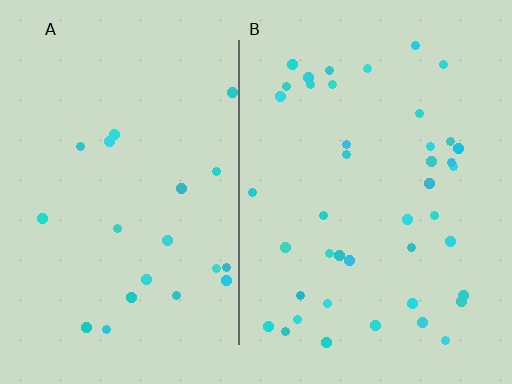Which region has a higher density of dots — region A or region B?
B (the right).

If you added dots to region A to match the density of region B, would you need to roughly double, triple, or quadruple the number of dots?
Approximately double.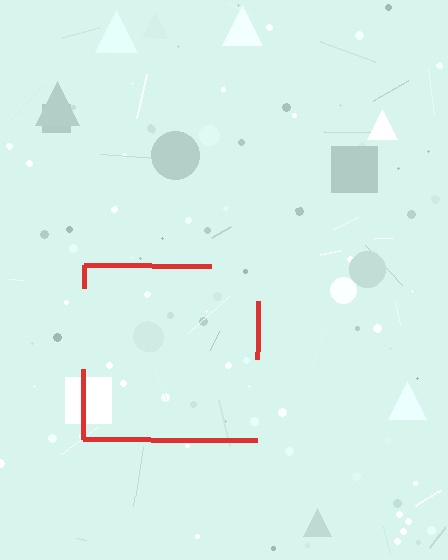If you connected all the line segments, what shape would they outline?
They would outline a square.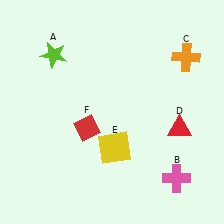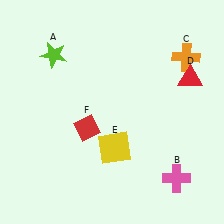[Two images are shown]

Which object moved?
The red triangle (D) moved up.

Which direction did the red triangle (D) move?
The red triangle (D) moved up.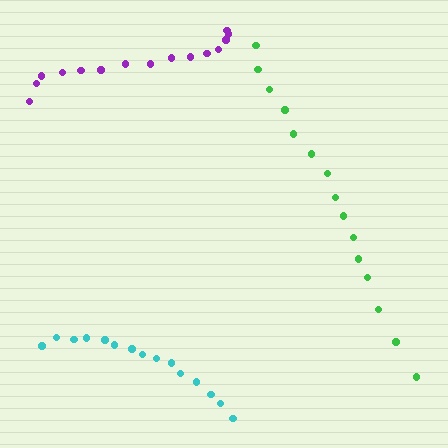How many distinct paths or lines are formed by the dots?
There are 3 distinct paths.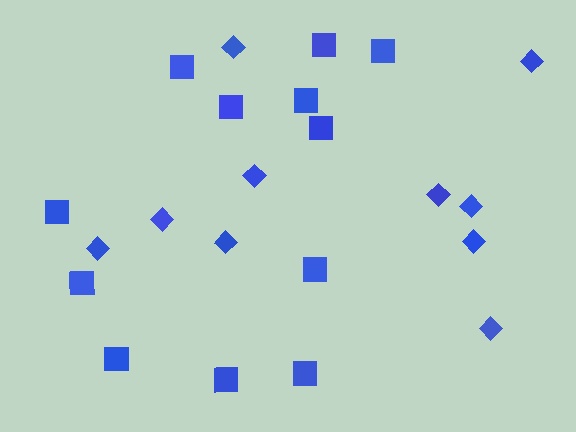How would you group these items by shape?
There are 2 groups: one group of diamonds (10) and one group of squares (12).